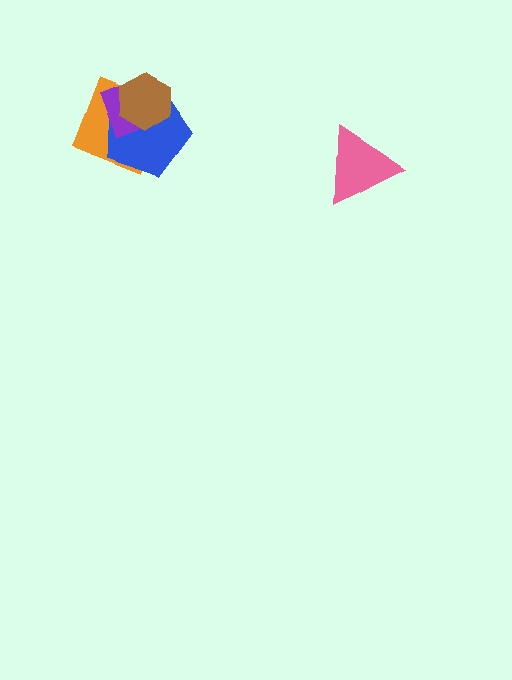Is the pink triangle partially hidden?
No, no other shape covers it.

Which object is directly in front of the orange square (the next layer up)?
The blue pentagon is directly in front of the orange square.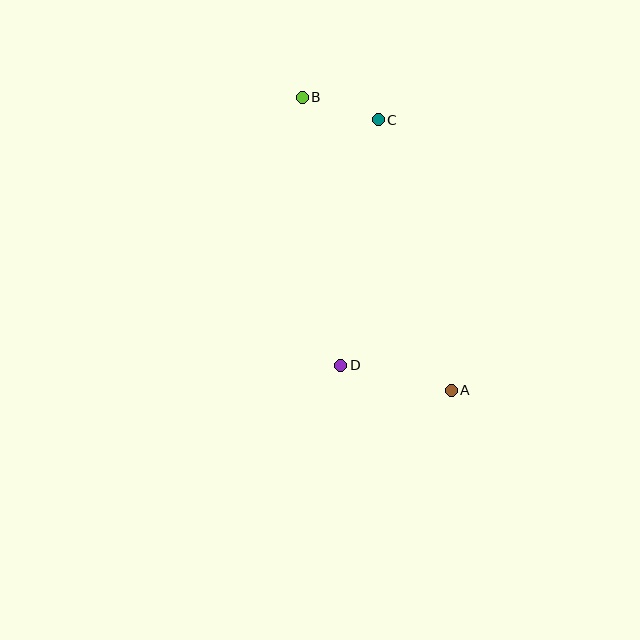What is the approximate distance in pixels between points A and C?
The distance between A and C is approximately 280 pixels.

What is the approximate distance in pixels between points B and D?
The distance between B and D is approximately 271 pixels.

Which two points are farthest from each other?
Points A and B are farthest from each other.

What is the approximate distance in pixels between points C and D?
The distance between C and D is approximately 248 pixels.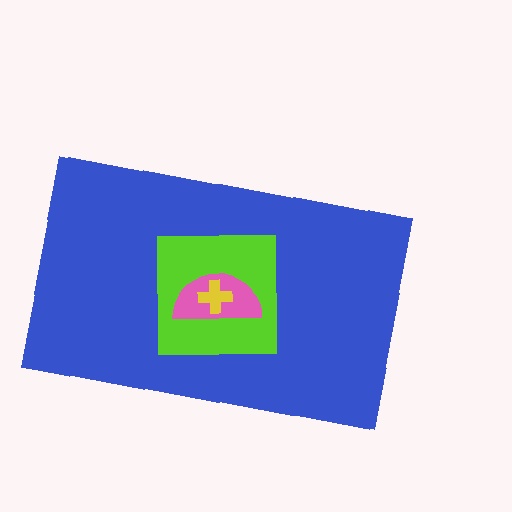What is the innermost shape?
The yellow cross.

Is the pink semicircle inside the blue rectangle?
Yes.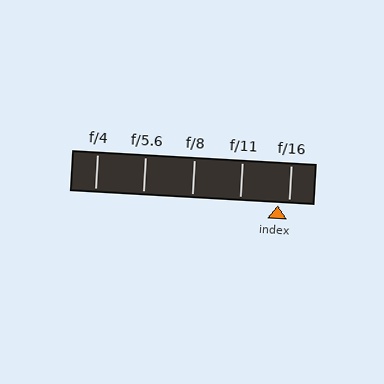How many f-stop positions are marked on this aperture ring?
There are 5 f-stop positions marked.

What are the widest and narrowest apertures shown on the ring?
The widest aperture shown is f/4 and the narrowest is f/16.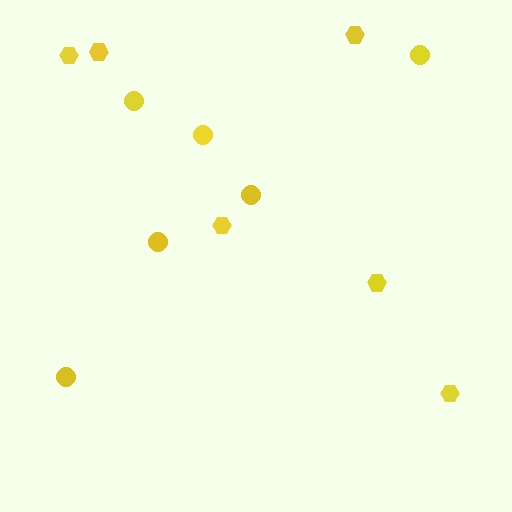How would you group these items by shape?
There are 2 groups: one group of circles (6) and one group of hexagons (6).